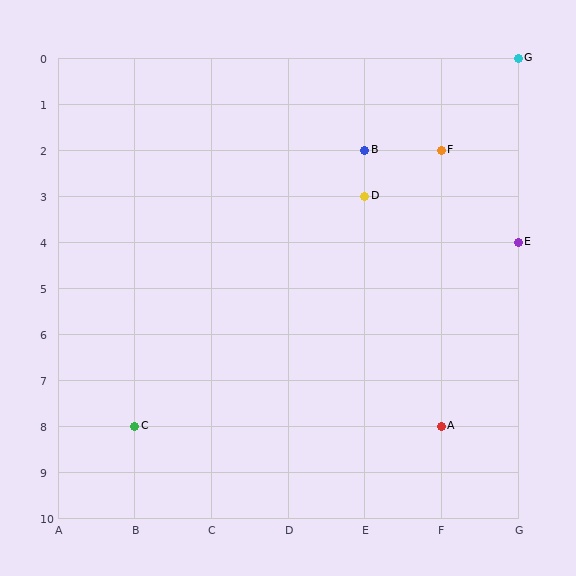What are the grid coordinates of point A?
Point A is at grid coordinates (F, 8).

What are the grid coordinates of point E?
Point E is at grid coordinates (G, 4).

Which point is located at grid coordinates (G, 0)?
Point G is at (G, 0).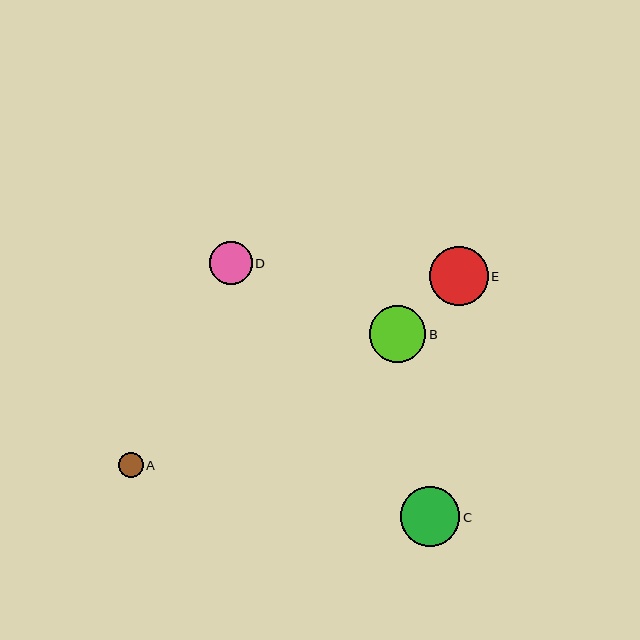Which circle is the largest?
Circle C is the largest with a size of approximately 59 pixels.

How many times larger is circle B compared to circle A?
Circle B is approximately 2.3 times the size of circle A.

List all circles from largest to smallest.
From largest to smallest: C, E, B, D, A.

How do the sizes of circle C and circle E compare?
Circle C and circle E are approximately the same size.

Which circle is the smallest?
Circle A is the smallest with a size of approximately 25 pixels.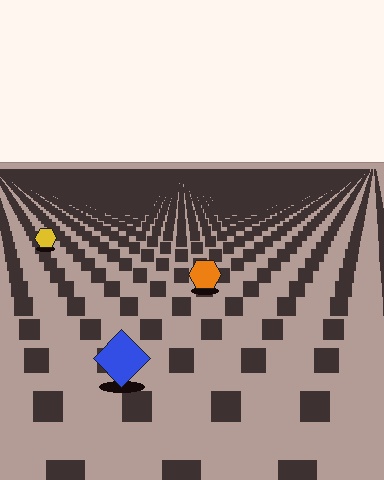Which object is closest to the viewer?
The blue diamond is closest. The texture marks near it are larger and more spread out.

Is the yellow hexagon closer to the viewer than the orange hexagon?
No. The orange hexagon is closer — you can tell from the texture gradient: the ground texture is coarser near it.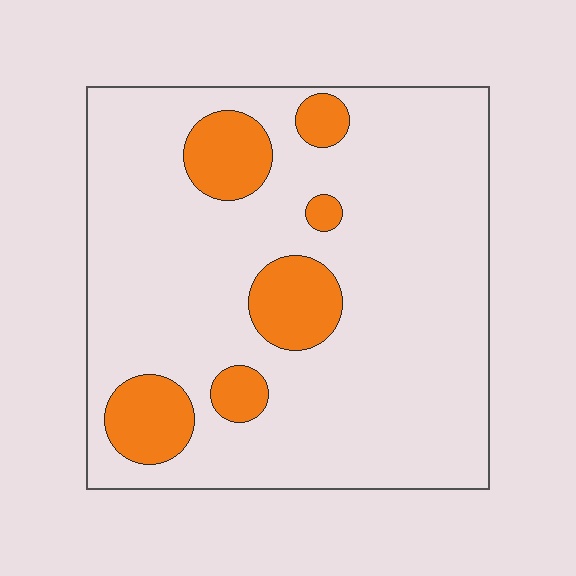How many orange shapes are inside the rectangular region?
6.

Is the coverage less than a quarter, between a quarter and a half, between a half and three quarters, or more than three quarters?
Less than a quarter.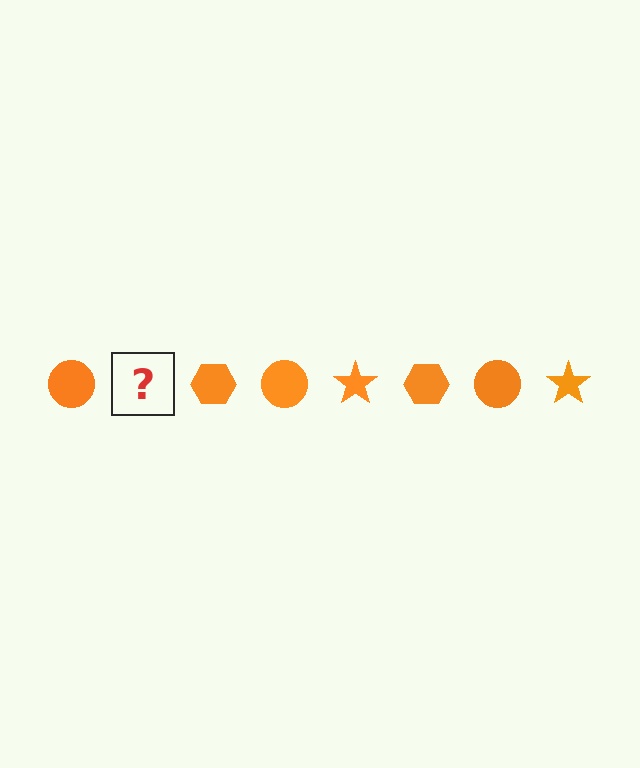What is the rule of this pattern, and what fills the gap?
The rule is that the pattern cycles through circle, star, hexagon shapes in orange. The gap should be filled with an orange star.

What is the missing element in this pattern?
The missing element is an orange star.